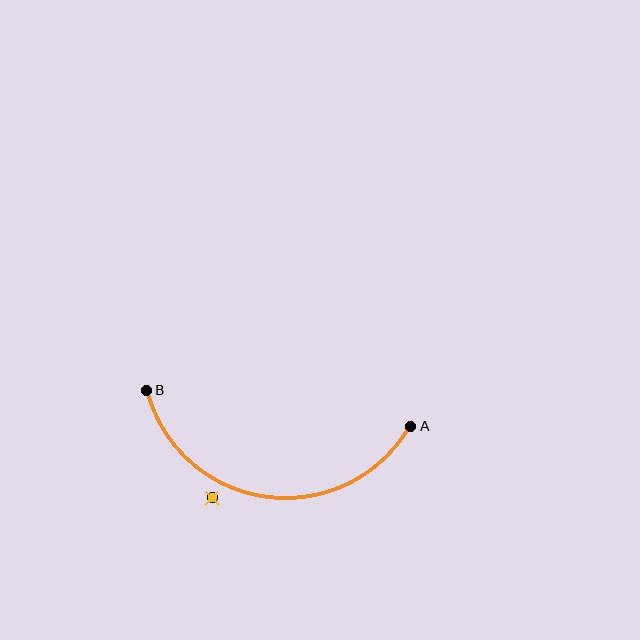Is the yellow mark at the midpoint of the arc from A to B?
No — the yellow mark does not lie on the arc at all. It sits slightly outside the curve.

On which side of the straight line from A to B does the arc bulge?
The arc bulges below the straight line connecting A and B.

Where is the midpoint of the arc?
The arc midpoint is the point on the curve farthest from the straight line joining A and B. It sits below that line.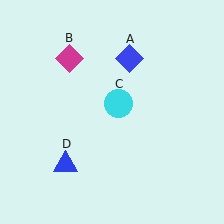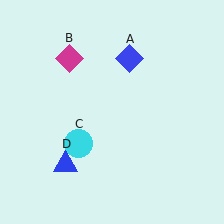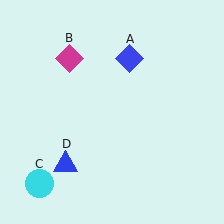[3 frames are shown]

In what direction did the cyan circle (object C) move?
The cyan circle (object C) moved down and to the left.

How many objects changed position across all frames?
1 object changed position: cyan circle (object C).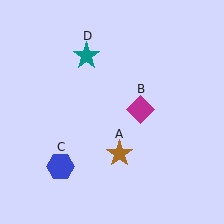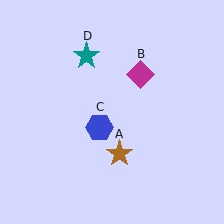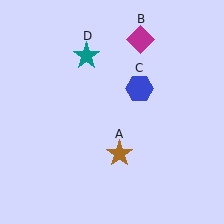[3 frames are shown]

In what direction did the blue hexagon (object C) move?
The blue hexagon (object C) moved up and to the right.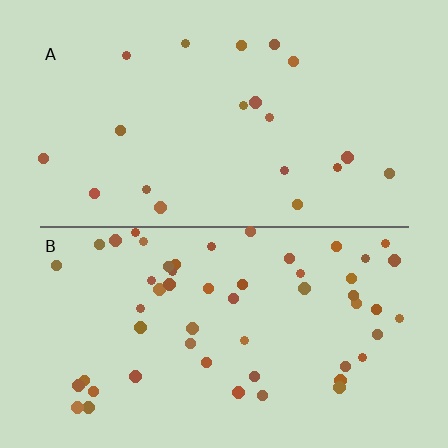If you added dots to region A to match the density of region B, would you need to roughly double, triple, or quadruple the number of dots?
Approximately triple.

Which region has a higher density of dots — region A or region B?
B (the bottom).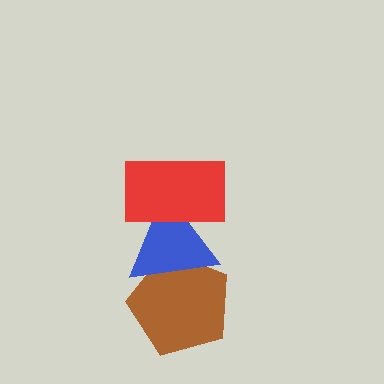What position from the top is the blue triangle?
The blue triangle is 2nd from the top.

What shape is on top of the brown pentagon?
The blue triangle is on top of the brown pentagon.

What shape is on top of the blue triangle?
The red rectangle is on top of the blue triangle.